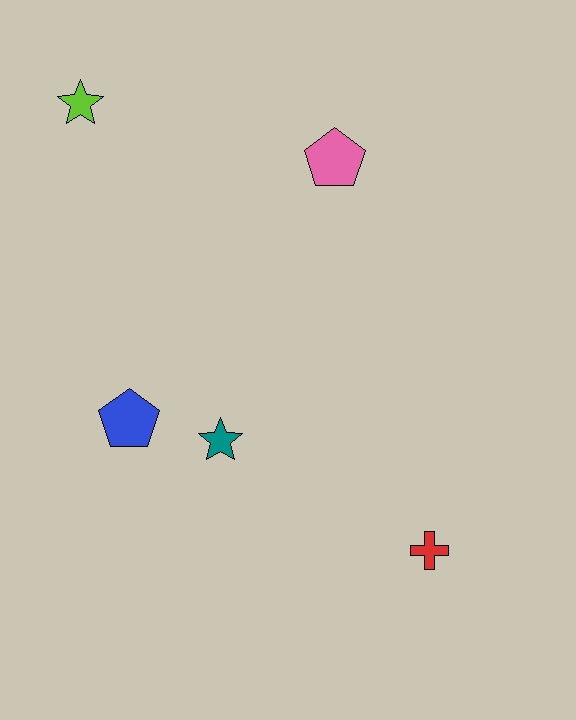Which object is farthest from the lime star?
The red cross is farthest from the lime star.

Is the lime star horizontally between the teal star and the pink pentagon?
No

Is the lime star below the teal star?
No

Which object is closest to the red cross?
The teal star is closest to the red cross.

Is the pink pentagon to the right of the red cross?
No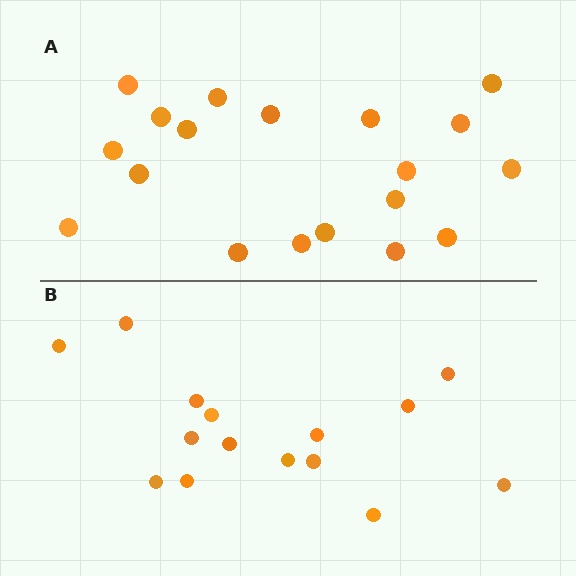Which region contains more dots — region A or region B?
Region A (the top region) has more dots.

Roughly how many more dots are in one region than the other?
Region A has about 4 more dots than region B.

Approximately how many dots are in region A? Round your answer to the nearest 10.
About 20 dots. (The exact count is 19, which rounds to 20.)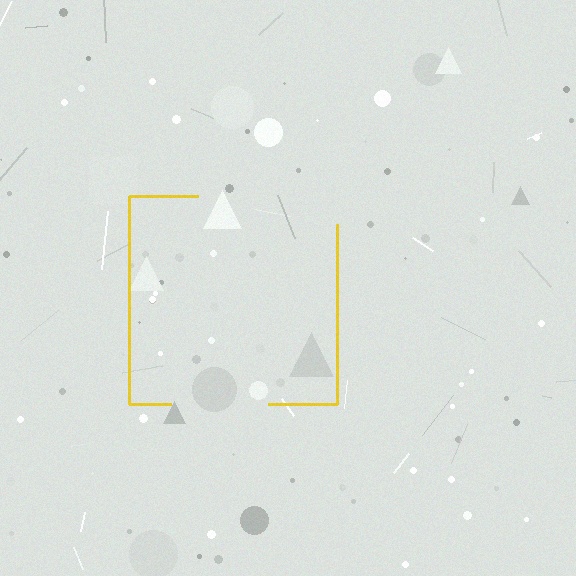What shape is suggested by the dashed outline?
The dashed outline suggests a square.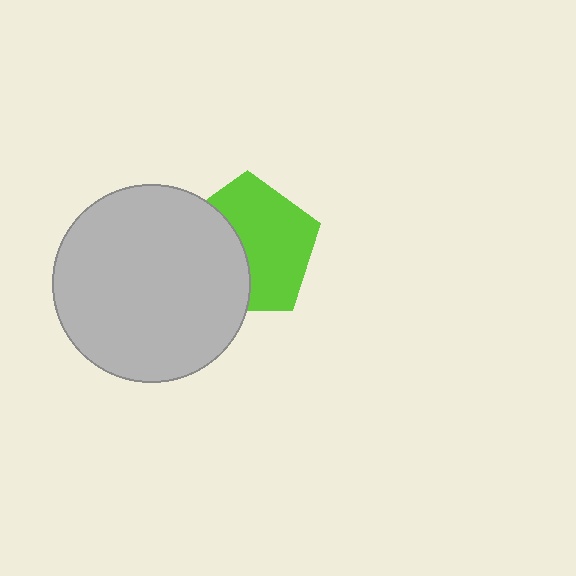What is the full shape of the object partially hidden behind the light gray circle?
The partially hidden object is a lime pentagon.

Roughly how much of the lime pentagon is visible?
About half of it is visible (roughly 59%).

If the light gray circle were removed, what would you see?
You would see the complete lime pentagon.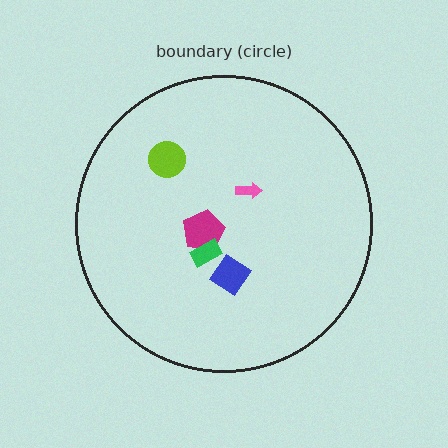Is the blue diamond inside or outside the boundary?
Inside.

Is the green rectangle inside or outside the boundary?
Inside.